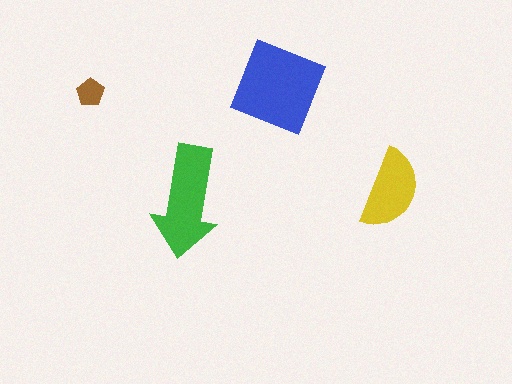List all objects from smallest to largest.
The brown pentagon, the yellow semicircle, the green arrow, the blue diamond.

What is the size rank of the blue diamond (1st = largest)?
1st.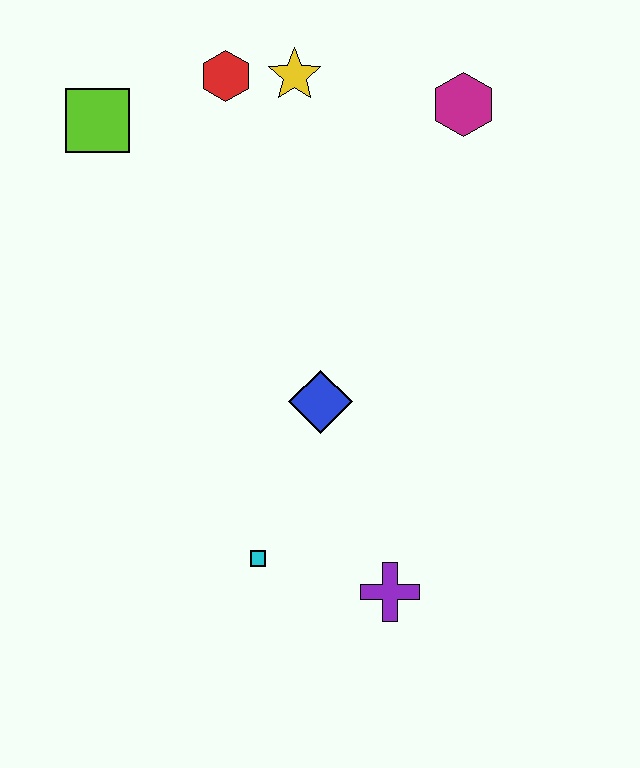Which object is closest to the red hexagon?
The yellow star is closest to the red hexagon.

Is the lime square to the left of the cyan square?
Yes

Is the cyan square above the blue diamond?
No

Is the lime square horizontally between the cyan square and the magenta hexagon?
No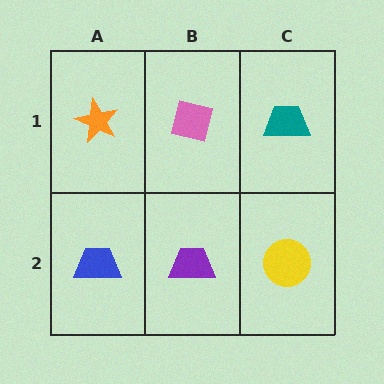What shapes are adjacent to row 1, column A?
A blue trapezoid (row 2, column A), a pink square (row 1, column B).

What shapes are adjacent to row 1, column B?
A purple trapezoid (row 2, column B), an orange star (row 1, column A), a teal trapezoid (row 1, column C).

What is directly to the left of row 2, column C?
A purple trapezoid.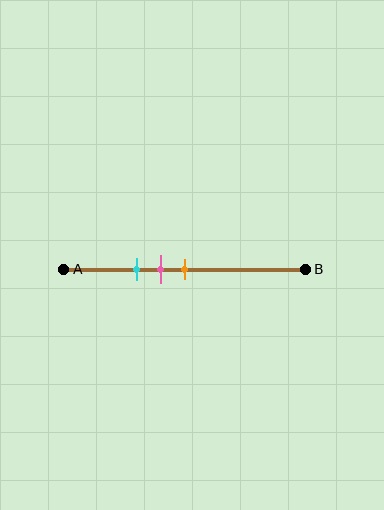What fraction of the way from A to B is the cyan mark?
The cyan mark is approximately 30% (0.3) of the way from A to B.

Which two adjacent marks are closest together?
The pink and orange marks are the closest adjacent pair.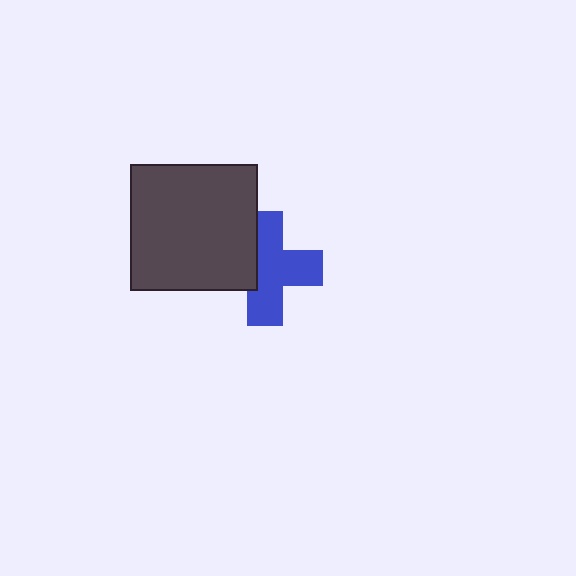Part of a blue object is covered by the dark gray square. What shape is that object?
It is a cross.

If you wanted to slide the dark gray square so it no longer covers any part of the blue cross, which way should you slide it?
Slide it left — that is the most direct way to separate the two shapes.